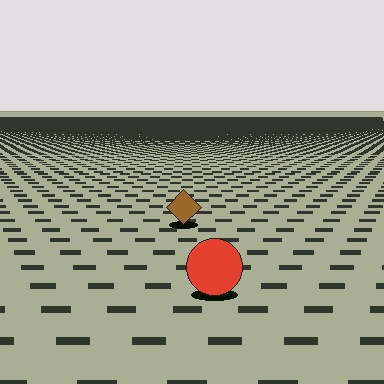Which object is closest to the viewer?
The red circle is closest. The texture marks near it are larger and more spread out.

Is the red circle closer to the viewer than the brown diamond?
Yes. The red circle is closer — you can tell from the texture gradient: the ground texture is coarser near it.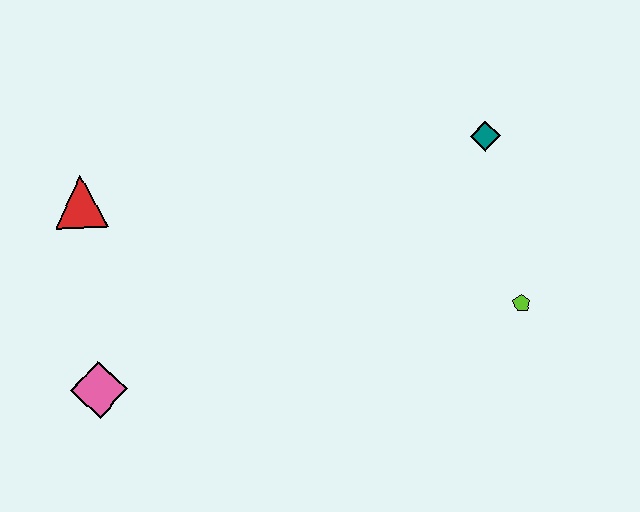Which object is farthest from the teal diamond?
The pink diamond is farthest from the teal diamond.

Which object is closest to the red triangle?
The pink diamond is closest to the red triangle.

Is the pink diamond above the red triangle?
No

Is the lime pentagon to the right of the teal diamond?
Yes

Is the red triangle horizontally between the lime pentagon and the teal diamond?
No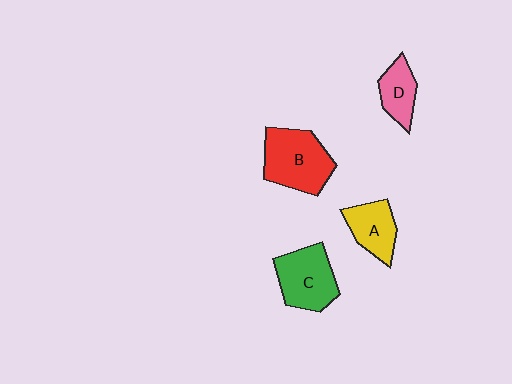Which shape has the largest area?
Shape B (red).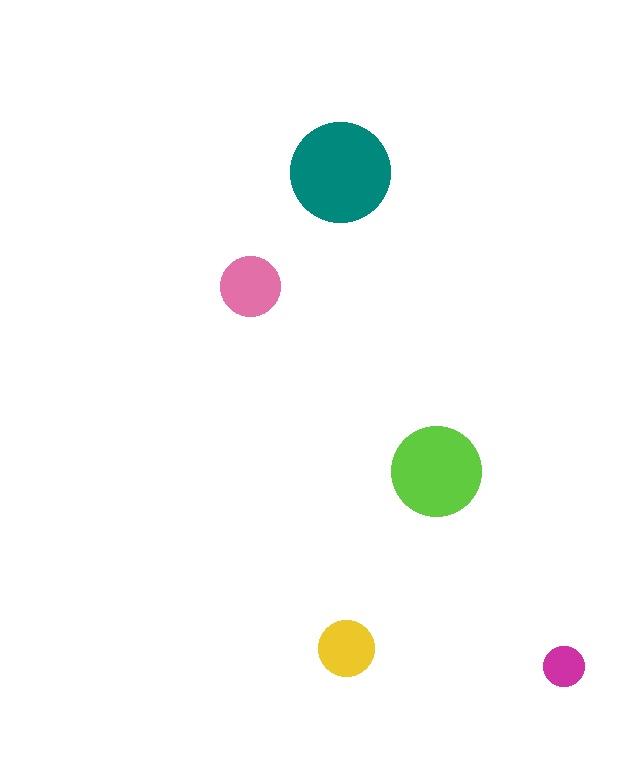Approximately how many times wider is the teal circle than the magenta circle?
About 2.5 times wider.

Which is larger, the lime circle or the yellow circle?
The lime one.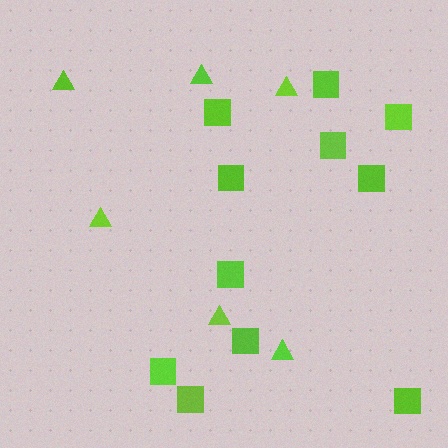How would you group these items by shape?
There are 2 groups: one group of squares (11) and one group of triangles (6).